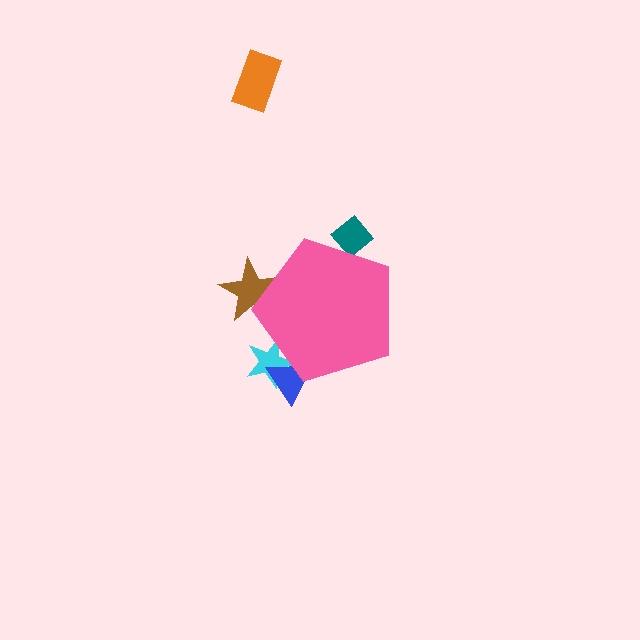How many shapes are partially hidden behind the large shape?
4 shapes are partially hidden.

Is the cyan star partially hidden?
Yes, the cyan star is partially hidden behind the pink pentagon.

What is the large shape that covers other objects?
A pink pentagon.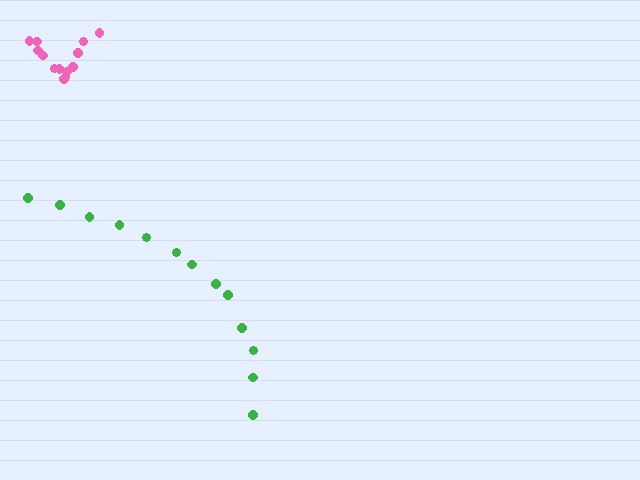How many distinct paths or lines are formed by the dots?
There are 2 distinct paths.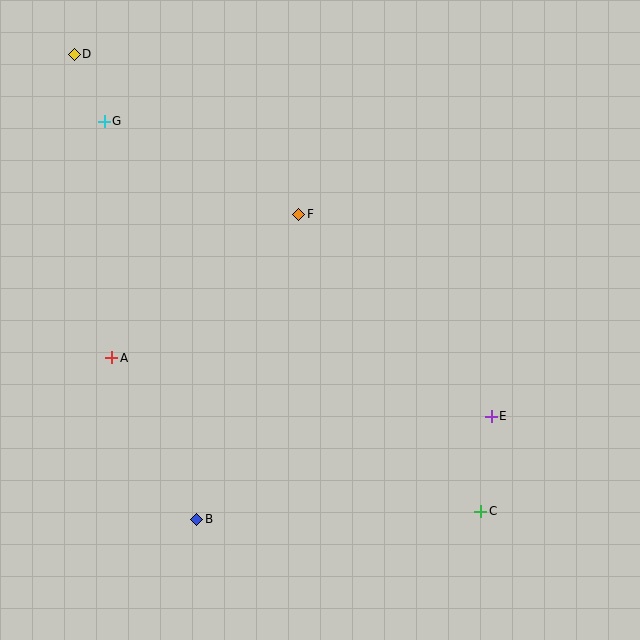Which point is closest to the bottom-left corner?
Point B is closest to the bottom-left corner.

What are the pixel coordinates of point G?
Point G is at (104, 121).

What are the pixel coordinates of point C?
Point C is at (481, 511).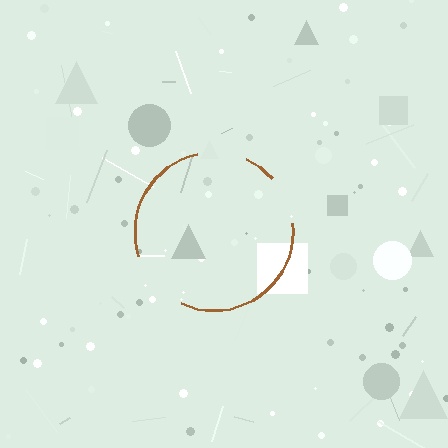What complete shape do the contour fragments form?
The contour fragments form a circle.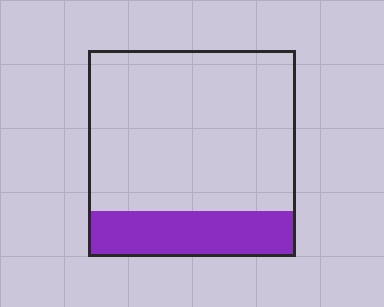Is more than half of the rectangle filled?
No.